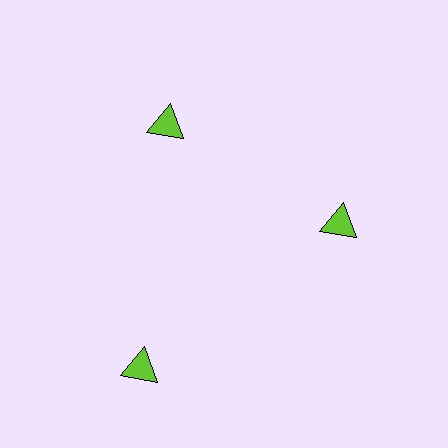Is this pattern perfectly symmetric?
No. The 3 lime triangles are arranged in a ring, but one element near the 7 o'clock position is pushed outward from the center, breaking the 3-fold rotational symmetry.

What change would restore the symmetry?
The symmetry would be restored by moving it inward, back onto the ring so that all 3 triangles sit at equal angles and equal distance from the center.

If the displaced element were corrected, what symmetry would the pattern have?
It would have 3-fold rotational symmetry — the pattern would map onto itself every 120 degrees.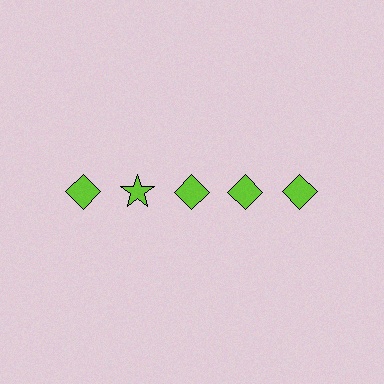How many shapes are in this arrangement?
There are 5 shapes arranged in a grid pattern.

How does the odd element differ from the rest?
It has a different shape: star instead of diamond.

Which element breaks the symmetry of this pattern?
The lime star in the top row, second from left column breaks the symmetry. All other shapes are lime diamonds.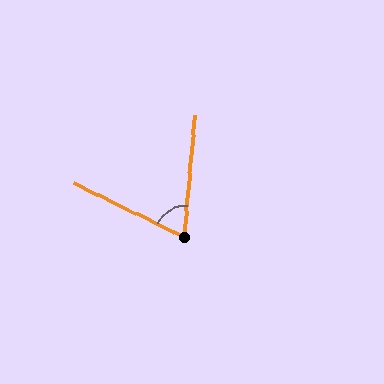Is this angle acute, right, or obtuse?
It is acute.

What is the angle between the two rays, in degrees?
Approximately 69 degrees.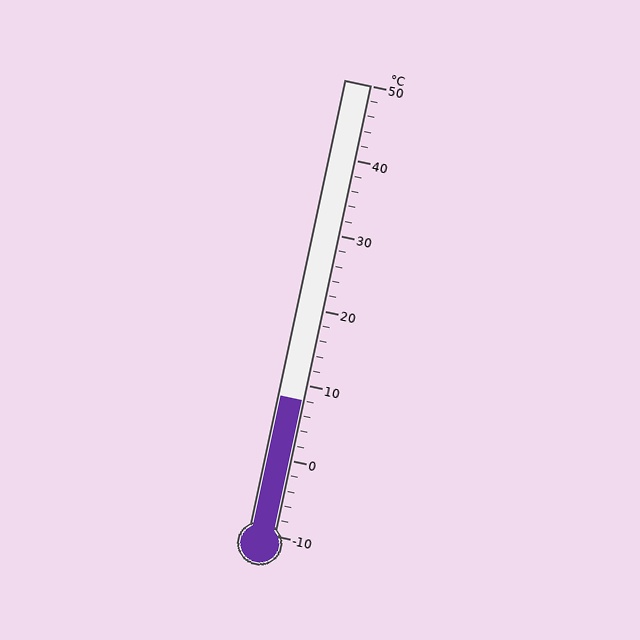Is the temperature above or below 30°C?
The temperature is below 30°C.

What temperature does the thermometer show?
The thermometer shows approximately 8°C.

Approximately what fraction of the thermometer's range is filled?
The thermometer is filled to approximately 30% of its range.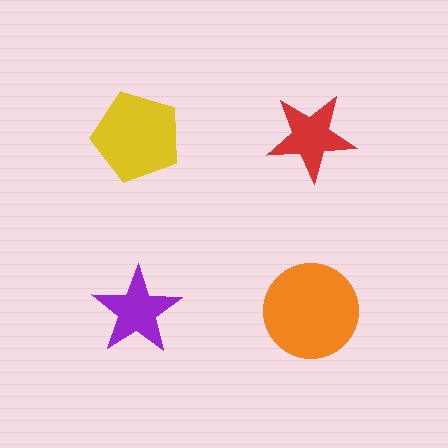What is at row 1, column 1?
A yellow pentagon.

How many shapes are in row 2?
2 shapes.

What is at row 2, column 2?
An orange circle.